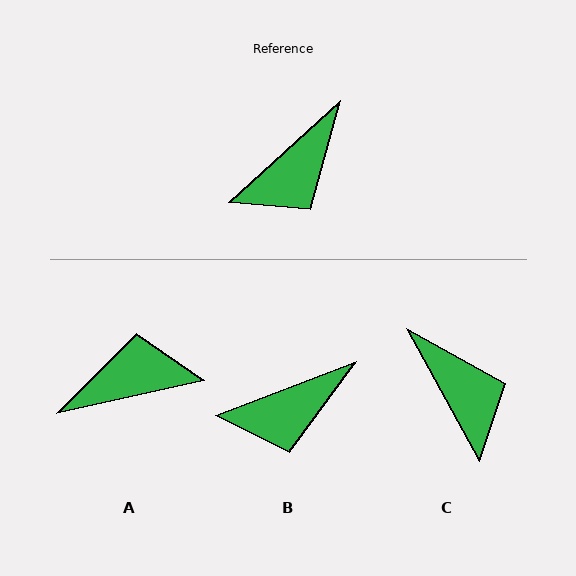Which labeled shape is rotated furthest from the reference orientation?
A, about 150 degrees away.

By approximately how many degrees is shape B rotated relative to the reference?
Approximately 21 degrees clockwise.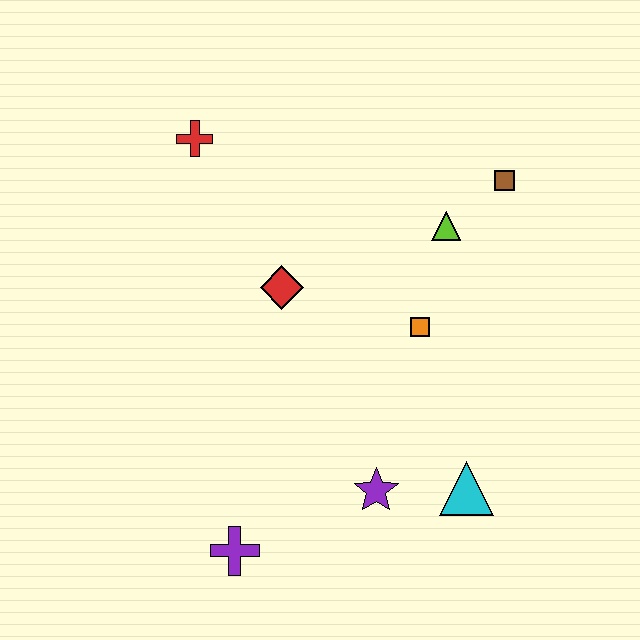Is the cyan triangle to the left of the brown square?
Yes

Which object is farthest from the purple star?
The red cross is farthest from the purple star.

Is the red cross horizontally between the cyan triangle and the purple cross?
No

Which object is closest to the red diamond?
The orange square is closest to the red diamond.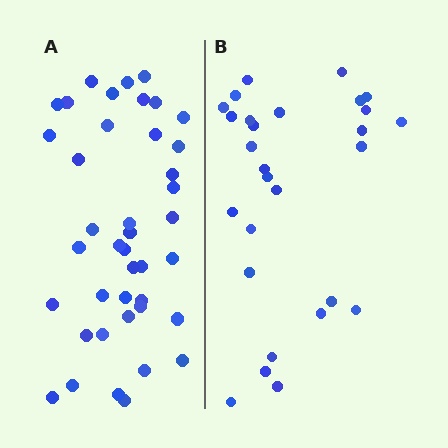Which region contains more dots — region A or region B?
Region A (the left region) has more dots.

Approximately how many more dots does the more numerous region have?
Region A has approximately 15 more dots than region B.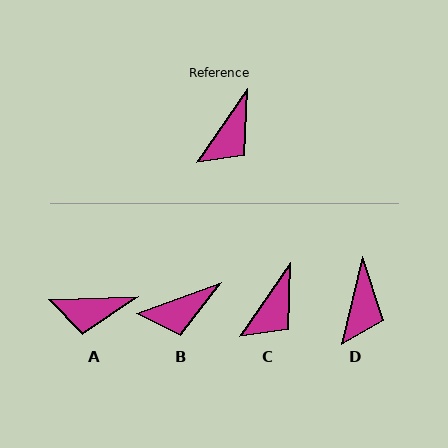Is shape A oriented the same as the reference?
No, it is off by about 54 degrees.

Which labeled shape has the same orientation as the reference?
C.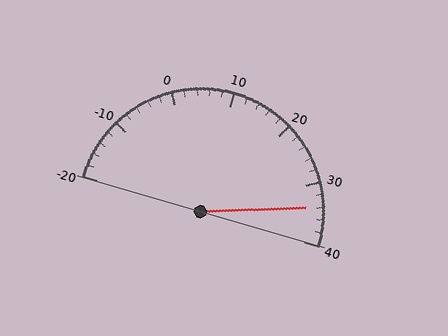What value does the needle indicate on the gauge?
The needle indicates approximately 34.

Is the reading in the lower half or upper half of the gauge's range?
The reading is in the upper half of the range (-20 to 40).